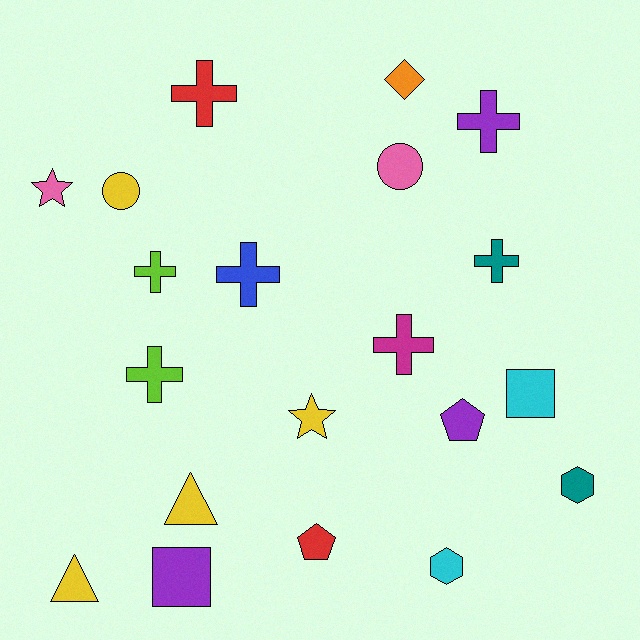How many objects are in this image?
There are 20 objects.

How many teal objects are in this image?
There are 2 teal objects.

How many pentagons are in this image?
There are 2 pentagons.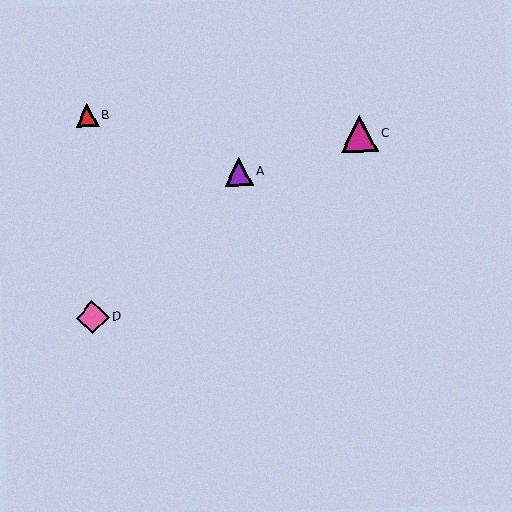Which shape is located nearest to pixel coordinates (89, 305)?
The pink diamond (labeled D) at (93, 318) is nearest to that location.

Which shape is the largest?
The magenta triangle (labeled C) is the largest.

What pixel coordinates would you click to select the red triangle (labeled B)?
Click at (87, 115) to select the red triangle B.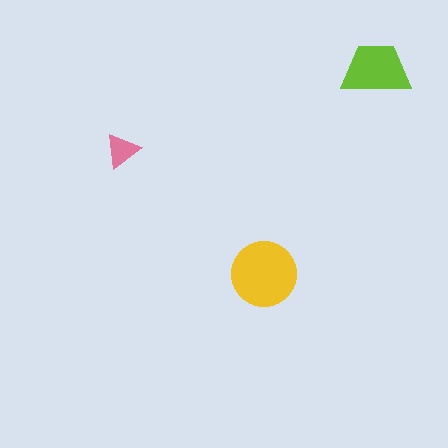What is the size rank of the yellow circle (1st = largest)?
1st.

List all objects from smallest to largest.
The pink triangle, the lime trapezoid, the yellow circle.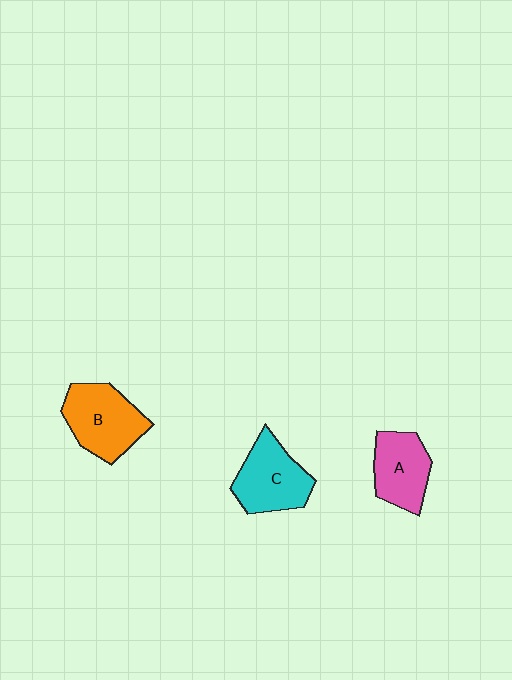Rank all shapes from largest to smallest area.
From largest to smallest: B (orange), C (cyan), A (pink).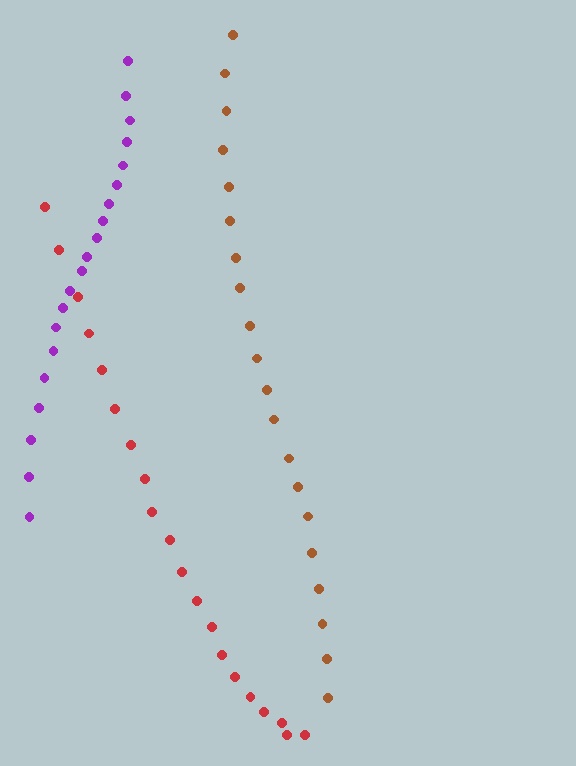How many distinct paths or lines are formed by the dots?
There are 3 distinct paths.